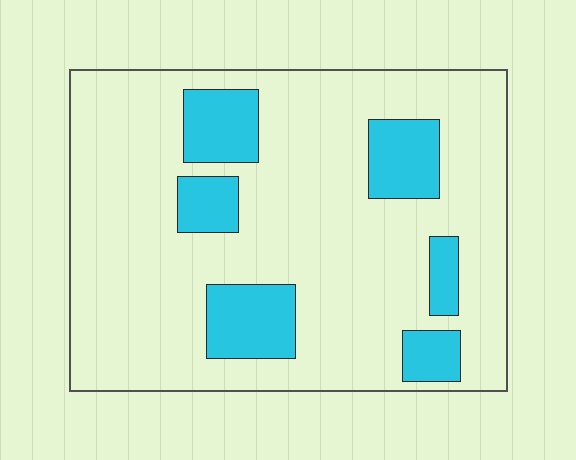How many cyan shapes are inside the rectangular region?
6.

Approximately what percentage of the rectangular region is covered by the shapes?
Approximately 20%.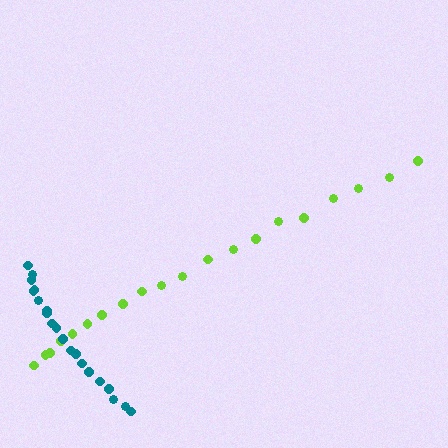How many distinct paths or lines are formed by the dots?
There are 2 distinct paths.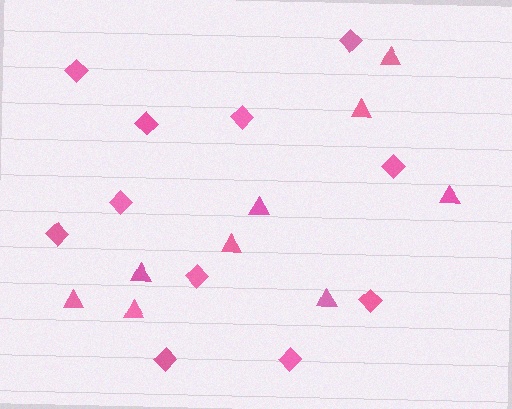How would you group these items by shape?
There are 2 groups: one group of triangles (9) and one group of diamonds (11).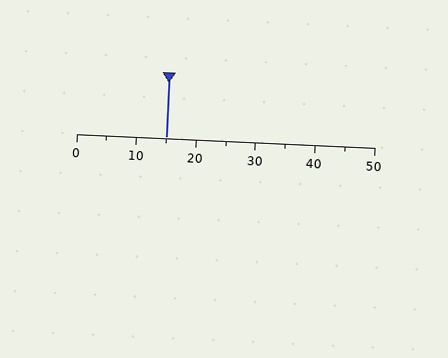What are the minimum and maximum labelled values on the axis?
The axis runs from 0 to 50.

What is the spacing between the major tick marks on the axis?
The major ticks are spaced 10 apart.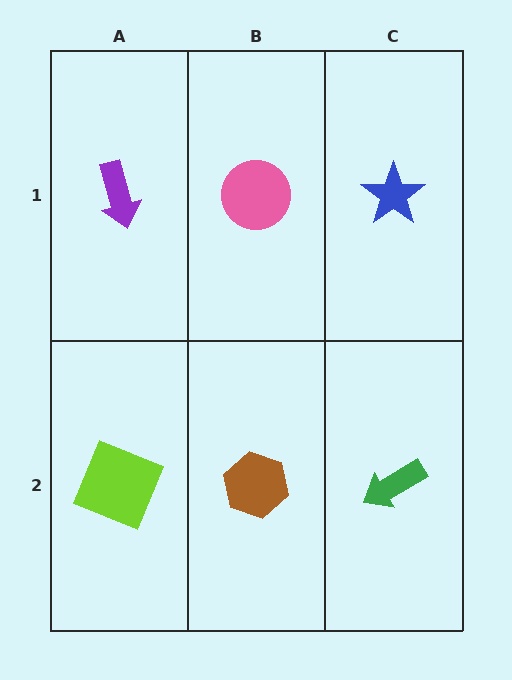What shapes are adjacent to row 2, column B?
A pink circle (row 1, column B), a lime square (row 2, column A), a green arrow (row 2, column C).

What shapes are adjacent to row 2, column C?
A blue star (row 1, column C), a brown hexagon (row 2, column B).